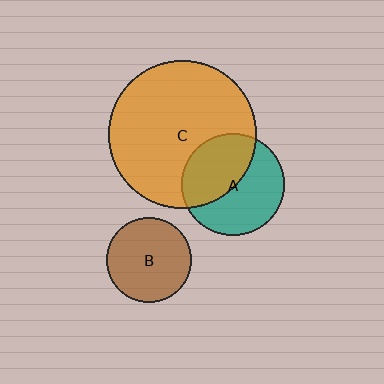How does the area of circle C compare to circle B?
Approximately 3.0 times.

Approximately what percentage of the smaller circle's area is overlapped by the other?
Approximately 45%.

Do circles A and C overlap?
Yes.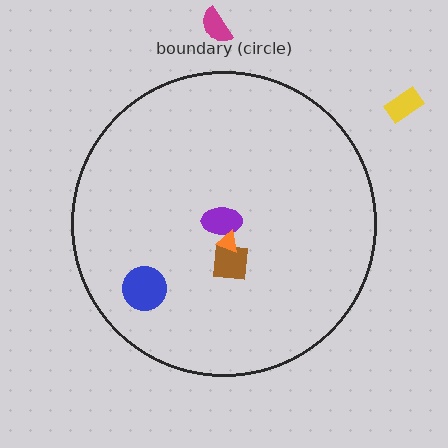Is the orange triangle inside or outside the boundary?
Inside.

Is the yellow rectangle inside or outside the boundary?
Outside.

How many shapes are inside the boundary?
4 inside, 2 outside.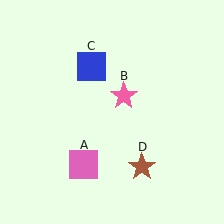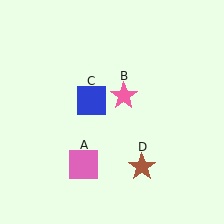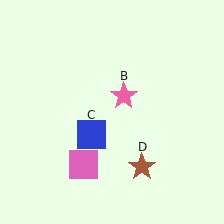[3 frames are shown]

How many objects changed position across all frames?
1 object changed position: blue square (object C).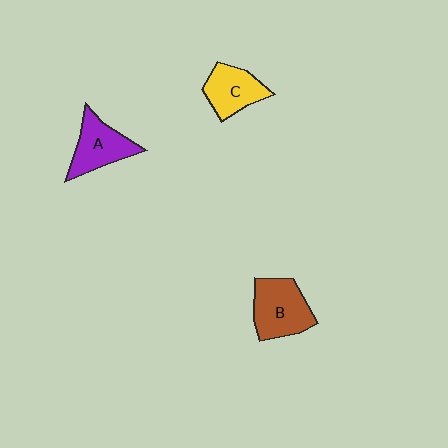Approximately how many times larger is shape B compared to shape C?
Approximately 1.3 times.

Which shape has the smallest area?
Shape C (yellow).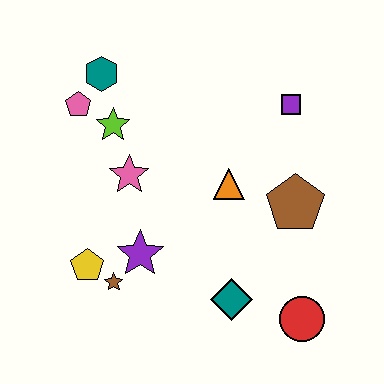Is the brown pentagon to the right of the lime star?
Yes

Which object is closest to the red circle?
The teal diamond is closest to the red circle.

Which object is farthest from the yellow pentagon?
The purple square is farthest from the yellow pentagon.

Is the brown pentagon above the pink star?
No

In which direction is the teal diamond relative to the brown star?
The teal diamond is to the right of the brown star.